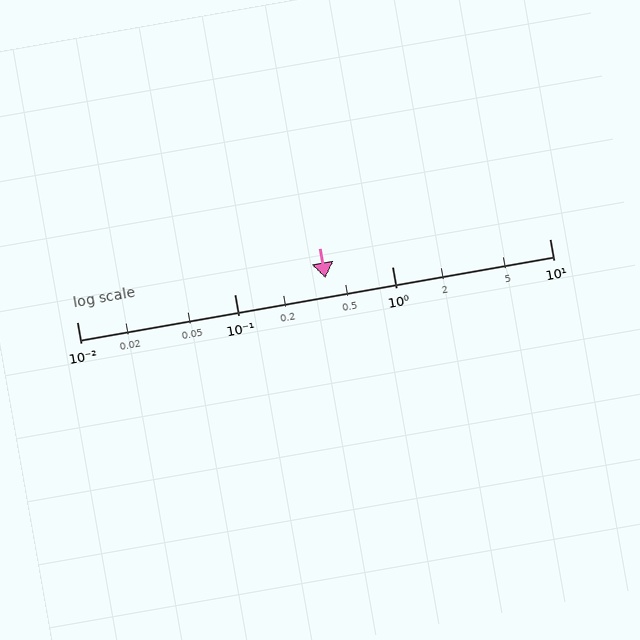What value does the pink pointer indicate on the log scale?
The pointer indicates approximately 0.38.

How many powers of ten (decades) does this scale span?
The scale spans 3 decades, from 0.01 to 10.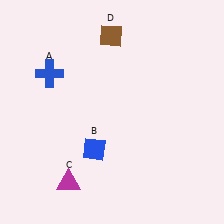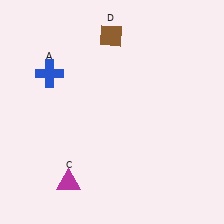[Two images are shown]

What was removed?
The blue diamond (B) was removed in Image 2.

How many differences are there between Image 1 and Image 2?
There is 1 difference between the two images.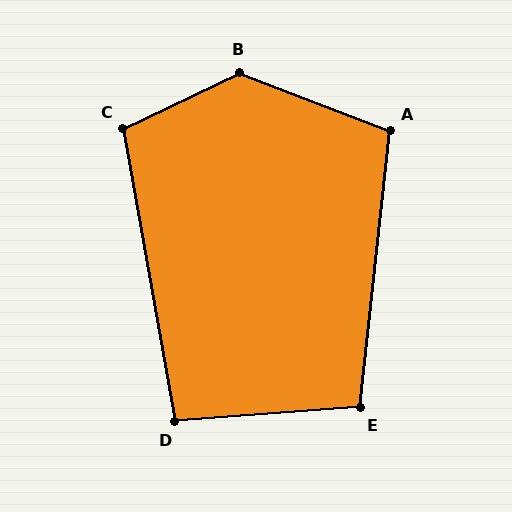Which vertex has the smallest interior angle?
D, at approximately 96 degrees.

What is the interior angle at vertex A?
Approximately 105 degrees (obtuse).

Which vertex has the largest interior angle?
B, at approximately 133 degrees.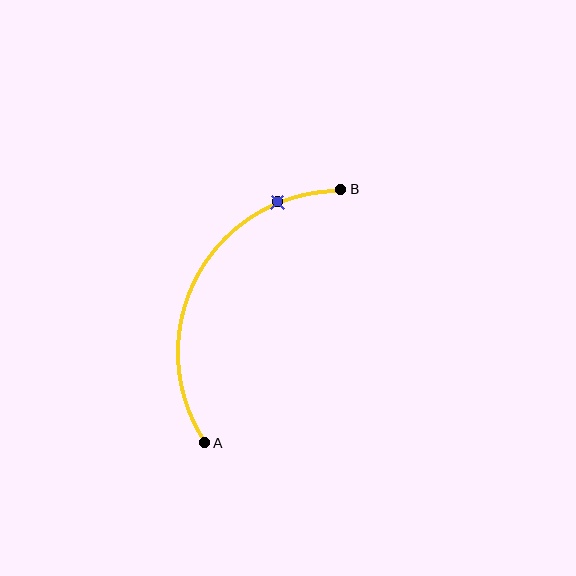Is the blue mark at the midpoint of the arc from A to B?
No. The blue mark lies on the arc but is closer to endpoint B. The arc midpoint would be at the point on the curve equidistant along the arc from both A and B.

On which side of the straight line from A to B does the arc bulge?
The arc bulges to the left of the straight line connecting A and B.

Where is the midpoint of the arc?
The arc midpoint is the point on the curve farthest from the straight line joining A and B. It sits to the left of that line.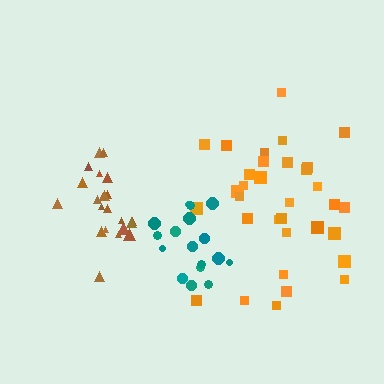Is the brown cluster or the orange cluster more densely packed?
Brown.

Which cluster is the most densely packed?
Brown.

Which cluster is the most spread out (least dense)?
Orange.